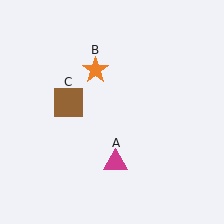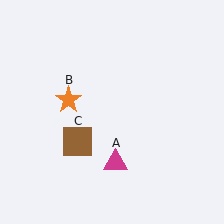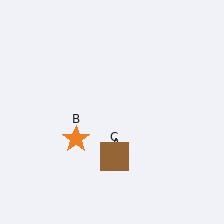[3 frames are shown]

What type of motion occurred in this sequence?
The orange star (object B), brown square (object C) rotated counterclockwise around the center of the scene.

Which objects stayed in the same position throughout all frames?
Magenta triangle (object A) remained stationary.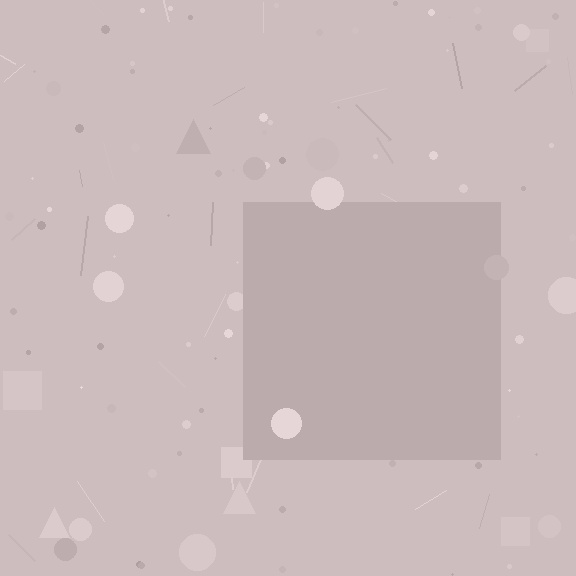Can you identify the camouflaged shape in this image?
The camouflaged shape is a square.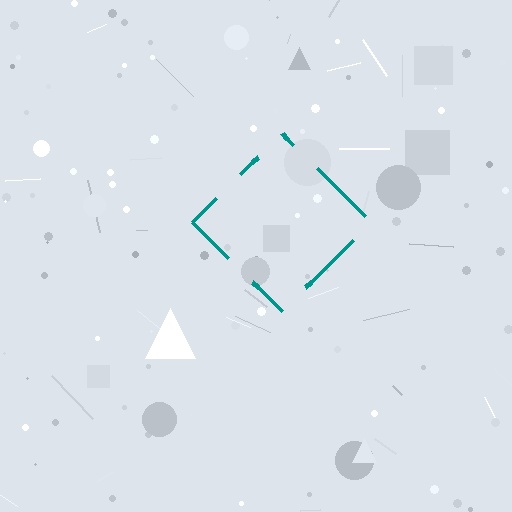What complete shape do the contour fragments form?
The contour fragments form a diamond.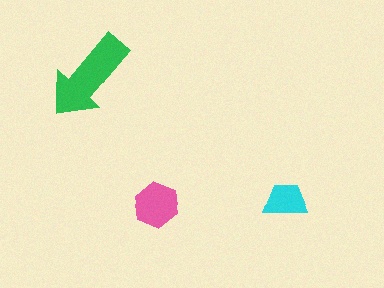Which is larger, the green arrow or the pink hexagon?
The green arrow.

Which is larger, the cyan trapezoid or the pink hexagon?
The pink hexagon.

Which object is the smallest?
The cyan trapezoid.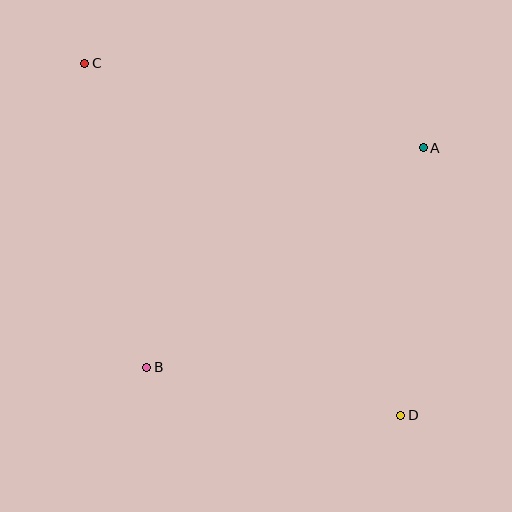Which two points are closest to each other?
Points B and D are closest to each other.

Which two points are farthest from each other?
Points C and D are farthest from each other.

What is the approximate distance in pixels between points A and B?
The distance between A and B is approximately 353 pixels.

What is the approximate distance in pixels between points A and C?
The distance between A and C is approximately 349 pixels.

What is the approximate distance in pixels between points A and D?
The distance between A and D is approximately 268 pixels.